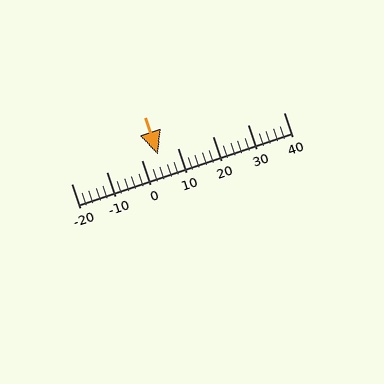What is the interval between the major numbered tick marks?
The major tick marks are spaced 10 units apart.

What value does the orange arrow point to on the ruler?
The orange arrow points to approximately 4.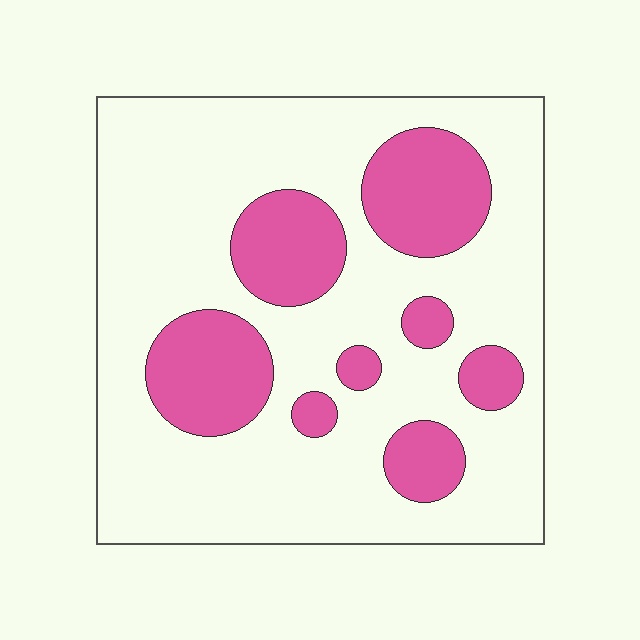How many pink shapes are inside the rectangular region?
8.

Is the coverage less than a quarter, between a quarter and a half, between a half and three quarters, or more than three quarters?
Between a quarter and a half.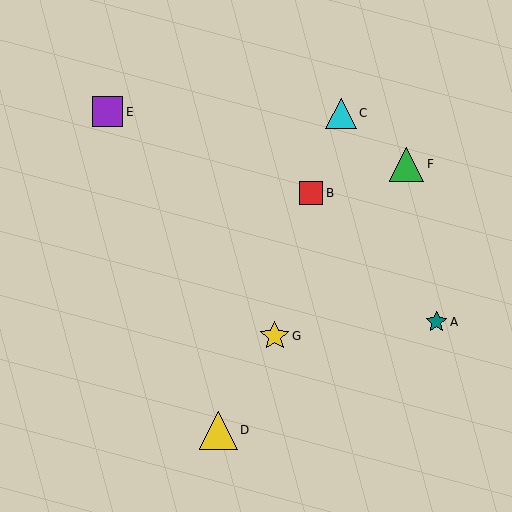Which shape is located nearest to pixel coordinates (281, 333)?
The yellow star (labeled G) at (275, 336) is nearest to that location.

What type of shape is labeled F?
Shape F is a green triangle.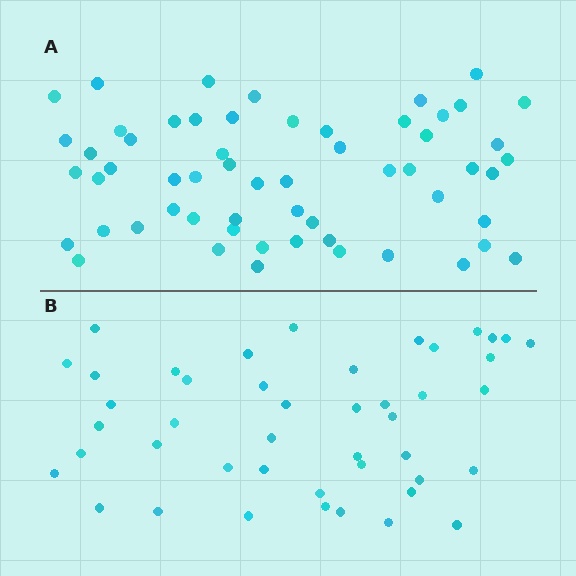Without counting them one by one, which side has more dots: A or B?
Region A (the top region) has more dots.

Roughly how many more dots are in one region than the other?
Region A has approximately 15 more dots than region B.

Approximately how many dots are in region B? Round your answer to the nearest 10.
About 40 dots. (The exact count is 45, which rounds to 40.)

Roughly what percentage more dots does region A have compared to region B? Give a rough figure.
About 30% more.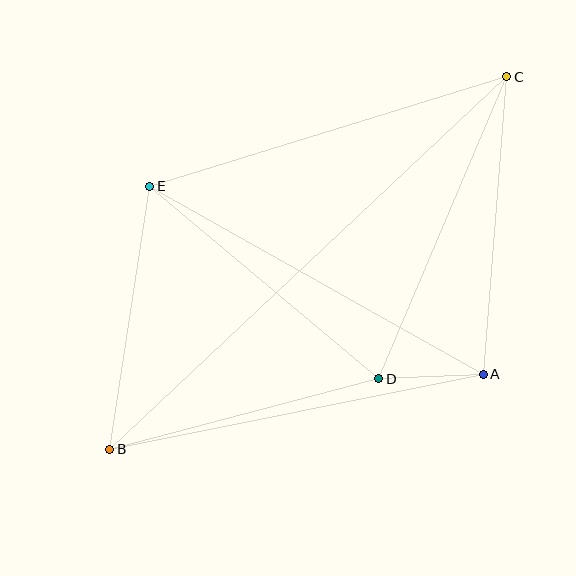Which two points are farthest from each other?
Points B and C are farthest from each other.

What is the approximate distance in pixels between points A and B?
The distance between A and B is approximately 381 pixels.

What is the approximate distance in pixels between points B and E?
The distance between B and E is approximately 266 pixels.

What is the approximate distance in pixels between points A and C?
The distance between A and C is approximately 299 pixels.